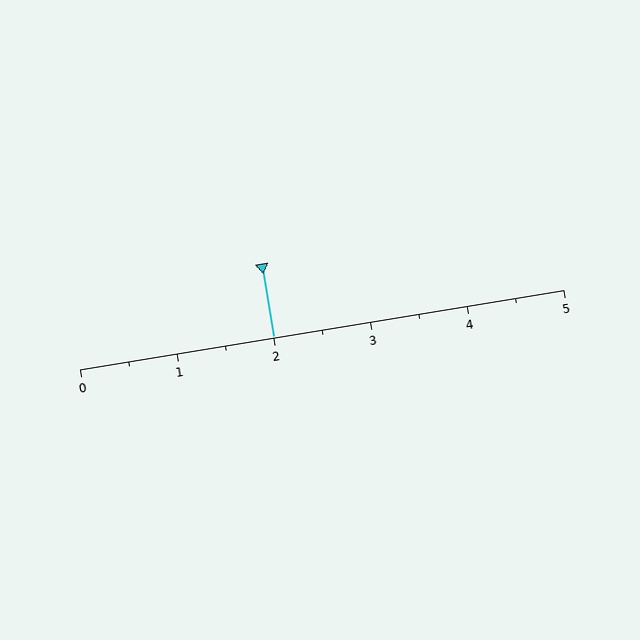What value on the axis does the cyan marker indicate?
The marker indicates approximately 2.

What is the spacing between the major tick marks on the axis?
The major ticks are spaced 1 apart.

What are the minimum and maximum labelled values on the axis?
The axis runs from 0 to 5.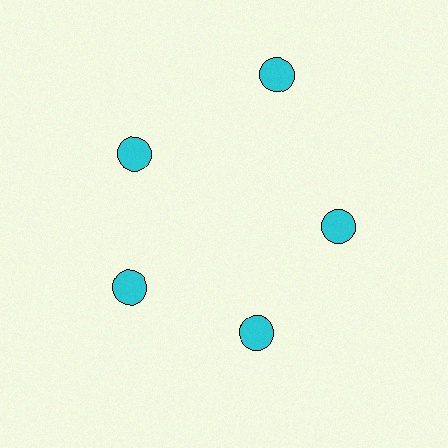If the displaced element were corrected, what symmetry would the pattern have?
It would have 5-fold rotational symmetry — the pattern would map onto itself every 72 degrees.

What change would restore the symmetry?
The symmetry would be restored by moving it inward, back onto the ring so that all 5 circles sit at equal angles and equal distance from the center.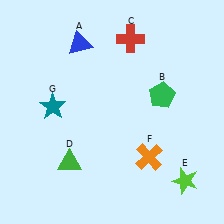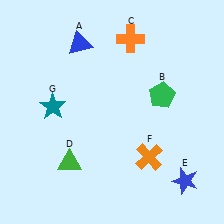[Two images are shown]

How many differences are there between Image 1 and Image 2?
There are 2 differences between the two images.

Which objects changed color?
C changed from red to orange. E changed from lime to blue.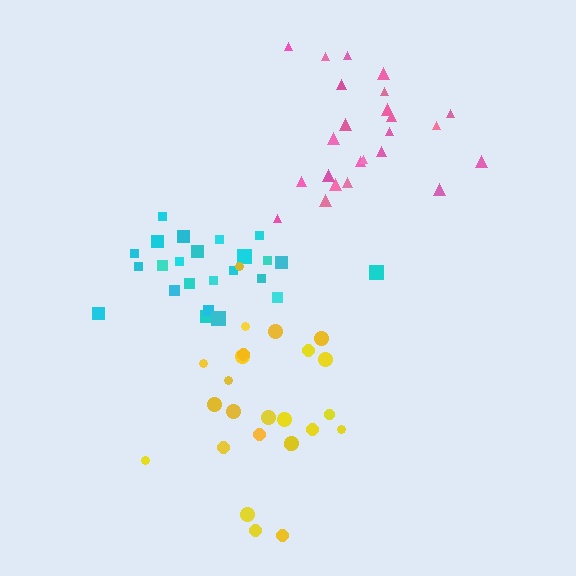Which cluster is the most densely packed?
Cyan.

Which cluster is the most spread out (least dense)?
Pink.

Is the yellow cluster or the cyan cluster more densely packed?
Cyan.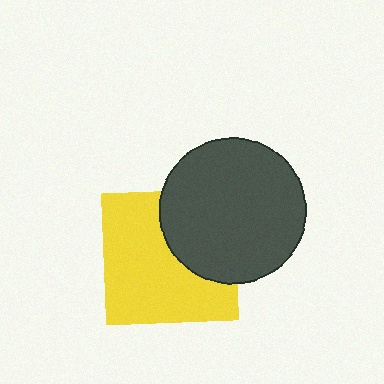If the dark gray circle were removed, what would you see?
You would see the complete yellow square.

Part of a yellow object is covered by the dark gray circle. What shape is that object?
It is a square.